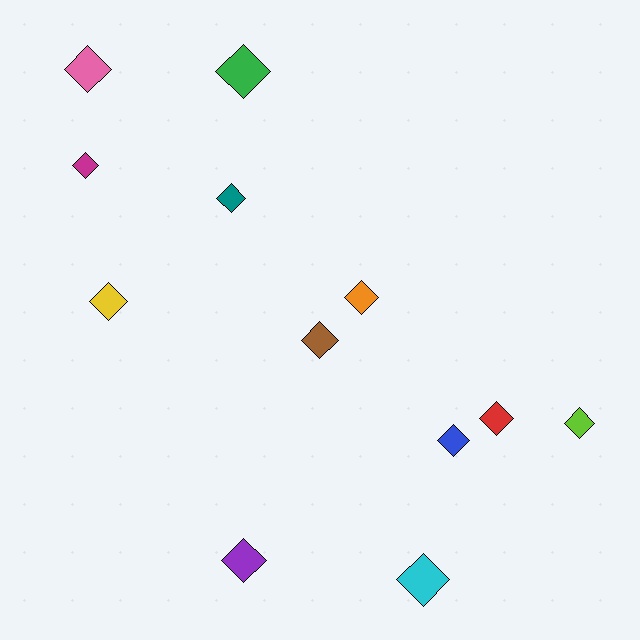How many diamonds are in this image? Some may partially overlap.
There are 12 diamonds.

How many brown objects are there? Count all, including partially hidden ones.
There is 1 brown object.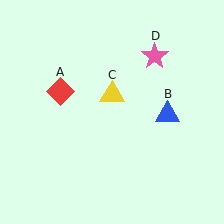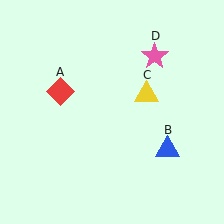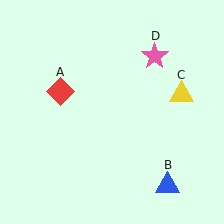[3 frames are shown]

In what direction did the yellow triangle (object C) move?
The yellow triangle (object C) moved right.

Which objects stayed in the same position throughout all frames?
Red diamond (object A) and pink star (object D) remained stationary.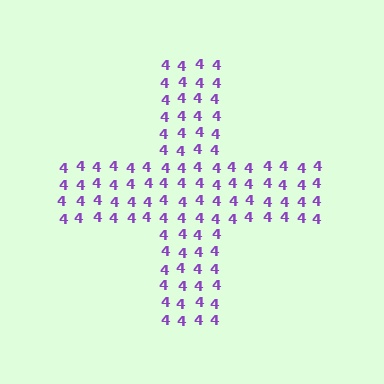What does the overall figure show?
The overall figure shows a cross.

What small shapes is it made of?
It is made of small digit 4's.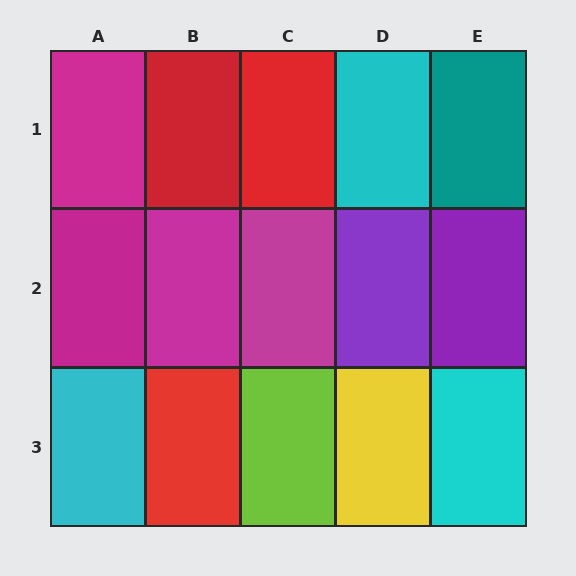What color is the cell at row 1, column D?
Cyan.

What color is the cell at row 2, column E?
Purple.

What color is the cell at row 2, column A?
Magenta.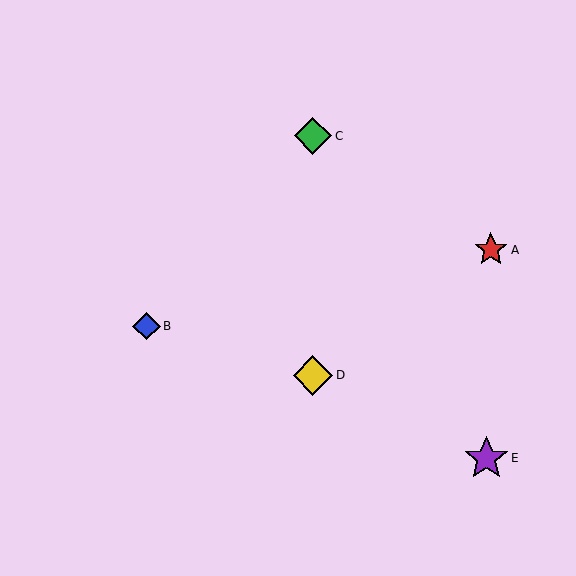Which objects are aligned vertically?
Objects C, D are aligned vertically.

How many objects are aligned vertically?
2 objects (C, D) are aligned vertically.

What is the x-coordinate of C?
Object C is at x≈313.